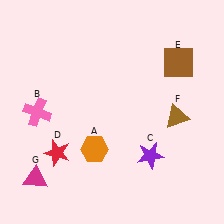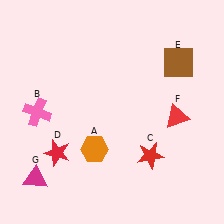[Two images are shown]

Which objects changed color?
C changed from purple to red. F changed from brown to red.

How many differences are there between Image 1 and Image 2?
There are 2 differences between the two images.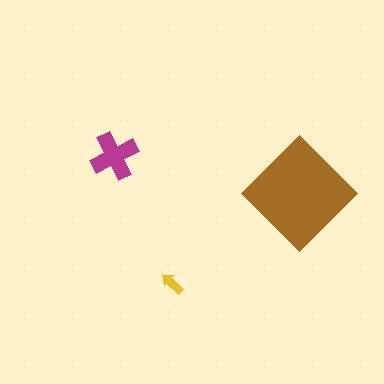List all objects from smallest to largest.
The yellow arrow, the magenta cross, the brown diamond.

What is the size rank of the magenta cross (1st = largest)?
2nd.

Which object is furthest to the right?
The brown diamond is rightmost.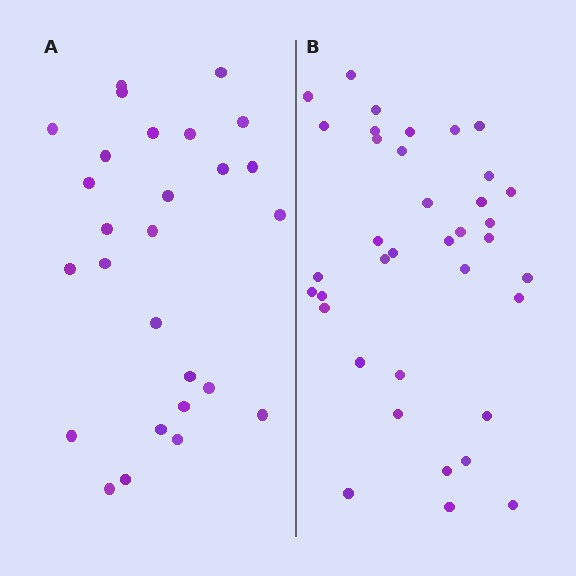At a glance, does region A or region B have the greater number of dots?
Region B (the right region) has more dots.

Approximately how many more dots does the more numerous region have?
Region B has roughly 10 or so more dots than region A.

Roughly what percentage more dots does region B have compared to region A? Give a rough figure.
About 35% more.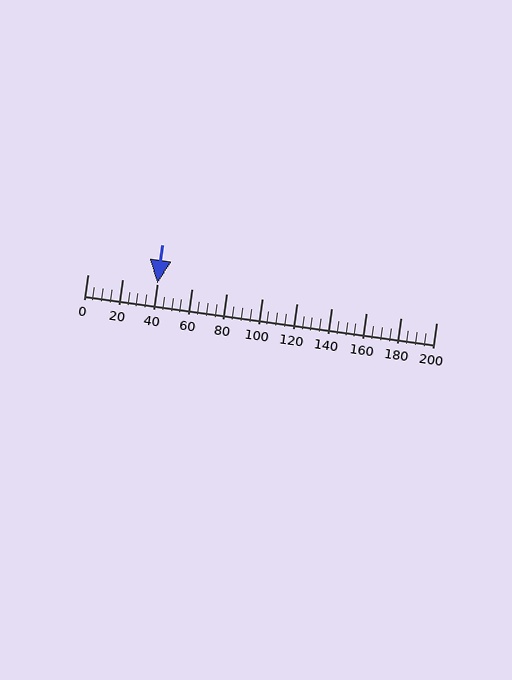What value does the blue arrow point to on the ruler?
The blue arrow points to approximately 40.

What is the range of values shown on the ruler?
The ruler shows values from 0 to 200.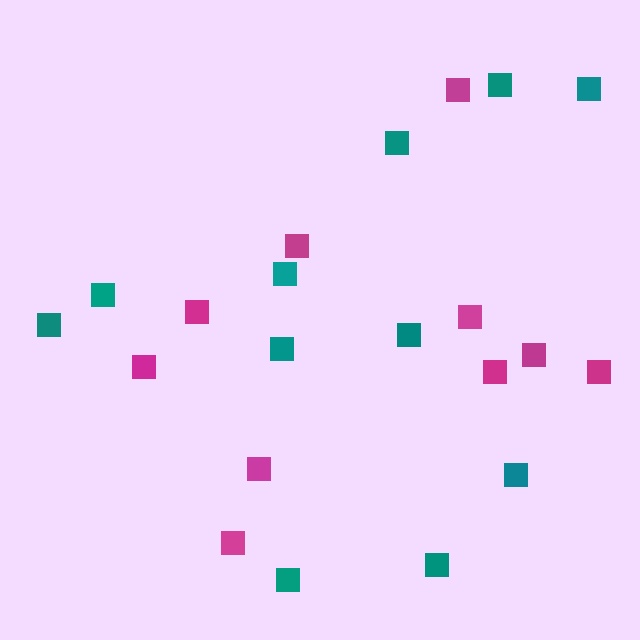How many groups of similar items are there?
There are 2 groups: one group of teal squares (11) and one group of magenta squares (10).